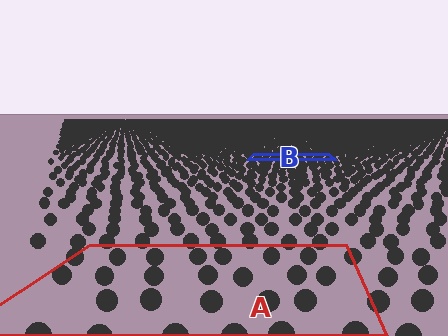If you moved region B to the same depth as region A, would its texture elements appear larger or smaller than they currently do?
They would appear larger. At a closer depth, the same texture elements are projected at a bigger on-screen size.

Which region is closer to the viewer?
Region A is closer. The texture elements there are larger and more spread out.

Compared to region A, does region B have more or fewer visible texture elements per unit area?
Region B has more texture elements per unit area — they are packed more densely because it is farther away.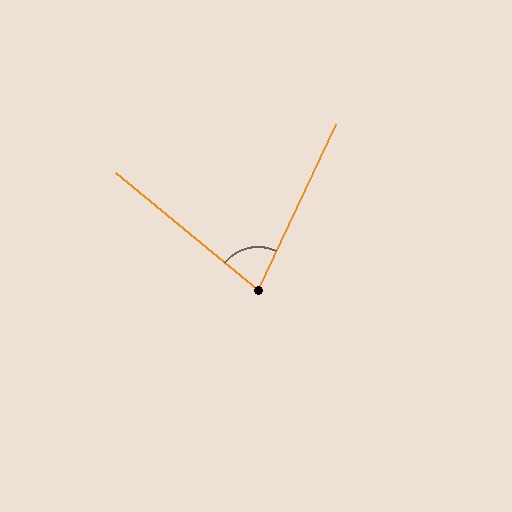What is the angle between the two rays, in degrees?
Approximately 76 degrees.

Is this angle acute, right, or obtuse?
It is acute.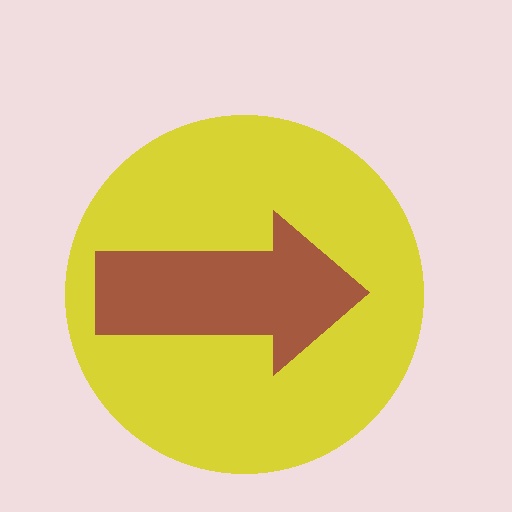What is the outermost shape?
The yellow circle.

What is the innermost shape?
The brown arrow.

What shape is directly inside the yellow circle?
The brown arrow.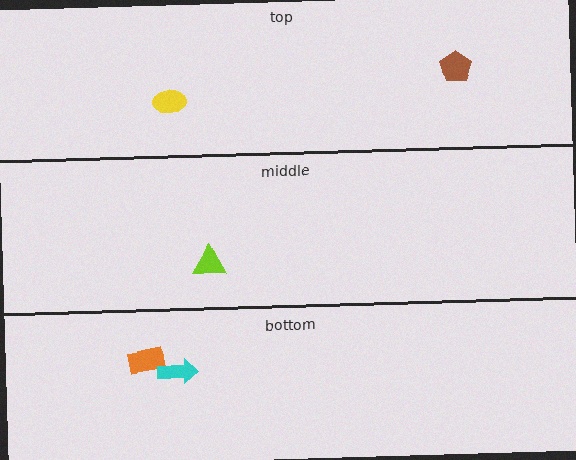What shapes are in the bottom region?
The orange rectangle, the cyan arrow.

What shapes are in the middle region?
The lime triangle.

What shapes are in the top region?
The yellow ellipse, the brown pentagon.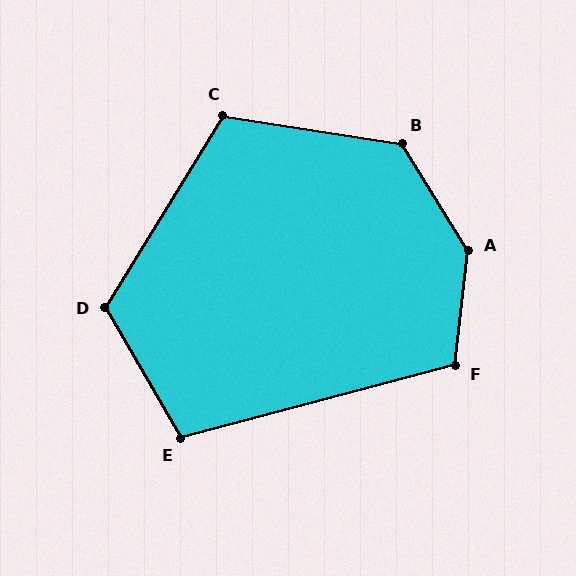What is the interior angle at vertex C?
Approximately 113 degrees (obtuse).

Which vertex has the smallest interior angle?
E, at approximately 105 degrees.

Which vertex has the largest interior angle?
A, at approximately 142 degrees.